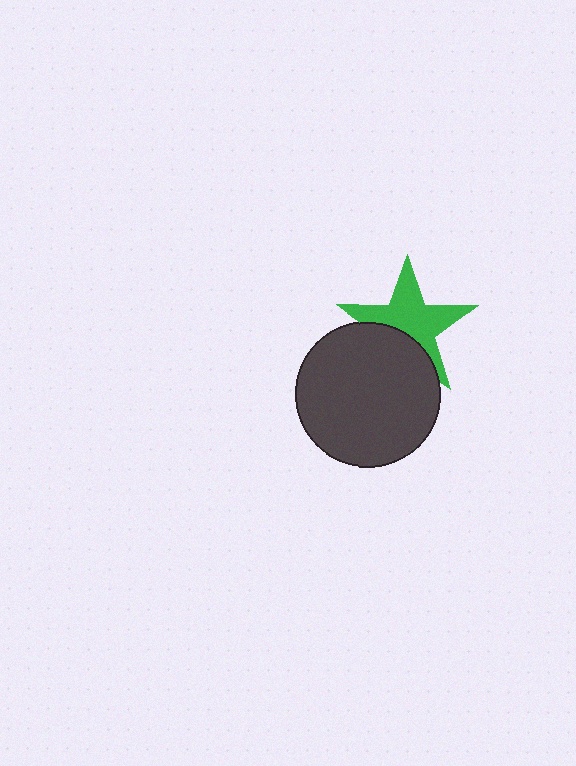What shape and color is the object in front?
The object in front is a dark gray circle.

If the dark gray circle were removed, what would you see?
You would see the complete green star.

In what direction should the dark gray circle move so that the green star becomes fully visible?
The dark gray circle should move down. That is the shortest direction to clear the overlap and leave the green star fully visible.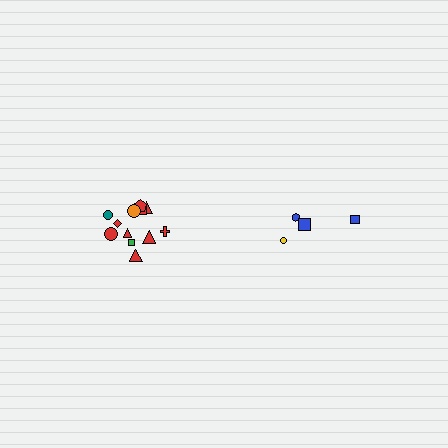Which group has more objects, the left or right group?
The left group.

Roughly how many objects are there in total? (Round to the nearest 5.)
Roughly 15 objects in total.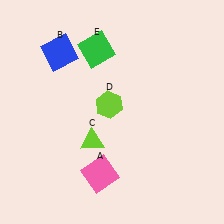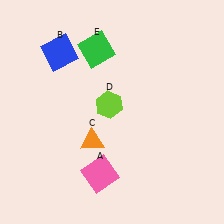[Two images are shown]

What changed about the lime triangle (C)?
In Image 1, C is lime. In Image 2, it changed to orange.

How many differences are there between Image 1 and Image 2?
There is 1 difference between the two images.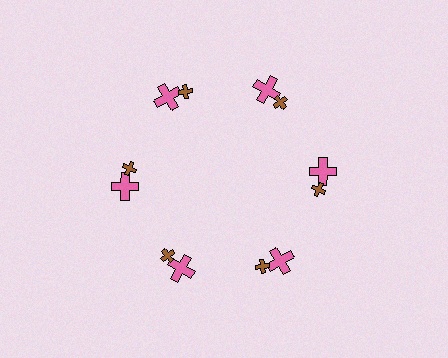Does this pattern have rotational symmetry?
Yes, this pattern has 6-fold rotational symmetry. It looks the same after rotating 60 degrees around the center.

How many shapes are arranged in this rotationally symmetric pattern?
There are 12 shapes, arranged in 6 groups of 2.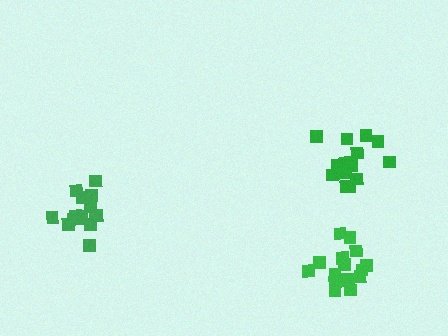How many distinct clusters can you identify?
There are 3 distinct clusters.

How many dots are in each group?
Group 1: 16 dots, Group 2: 15 dots, Group 3: 17 dots (48 total).